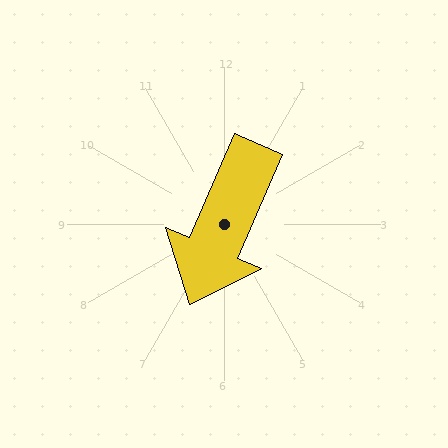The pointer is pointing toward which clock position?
Roughly 7 o'clock.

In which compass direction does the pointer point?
Southwest.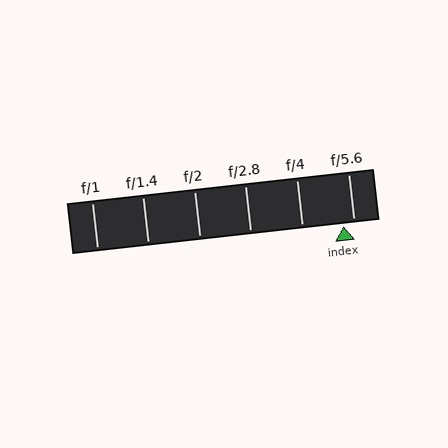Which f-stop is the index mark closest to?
The index mark is closest to f/5.6.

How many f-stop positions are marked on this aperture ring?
There are 6 f-stop positions marked.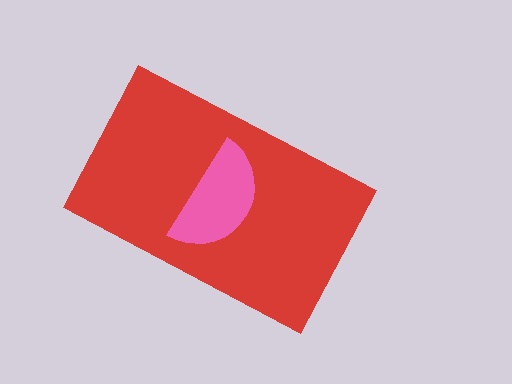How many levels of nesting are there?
2.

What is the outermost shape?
The red rectangle.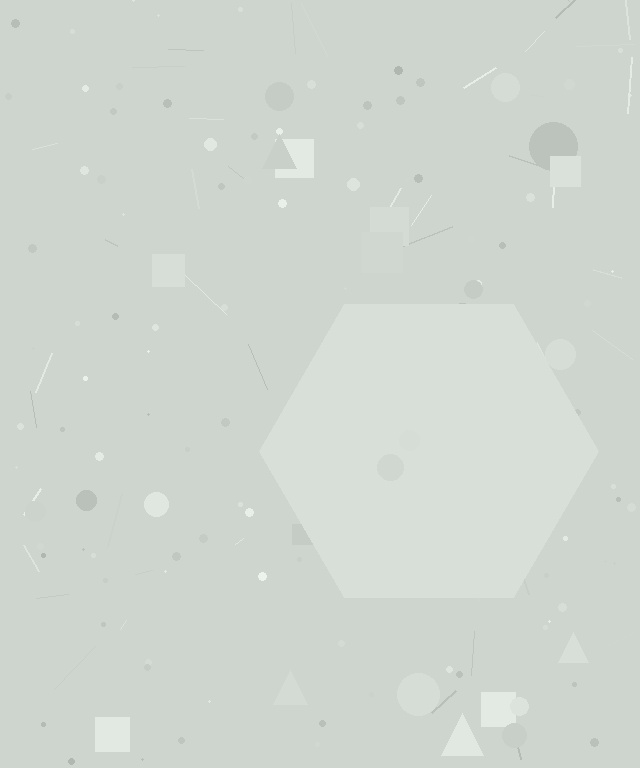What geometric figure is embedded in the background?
A hexagon is embedded in the background.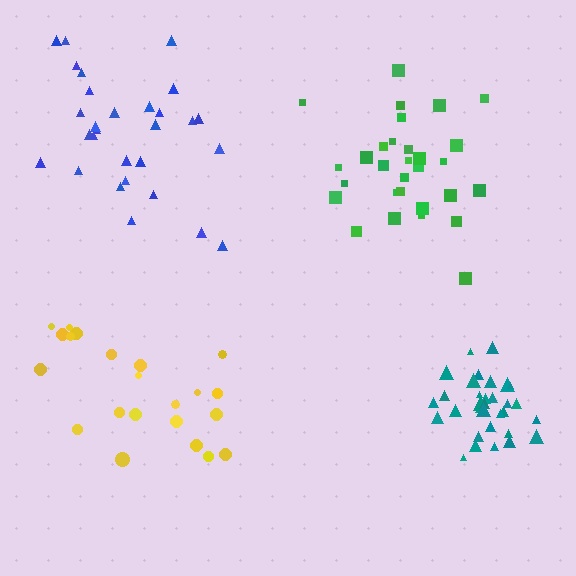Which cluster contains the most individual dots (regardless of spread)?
Teal (33).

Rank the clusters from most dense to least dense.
teal, green, yellow, blue.